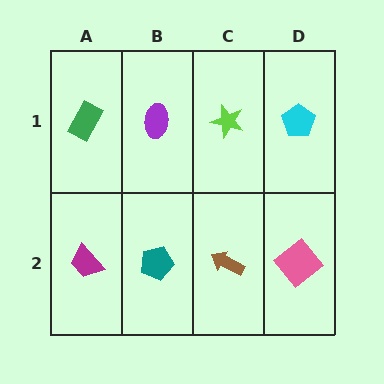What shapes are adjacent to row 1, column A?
A magenta trapezoid (row 2, column A), a purple ellipse (row 1, column B).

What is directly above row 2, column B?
A purple ellipse.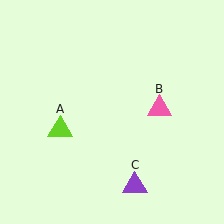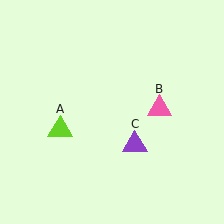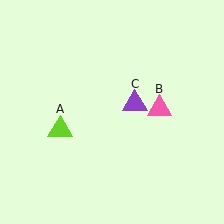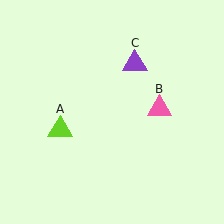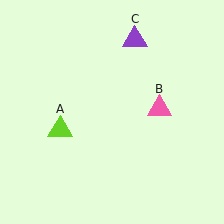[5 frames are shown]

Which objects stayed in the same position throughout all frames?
Lime triangle (object A) and pink triangle (object B) remained stationary.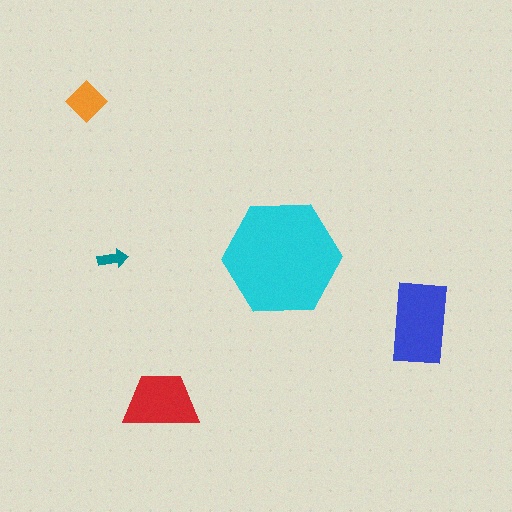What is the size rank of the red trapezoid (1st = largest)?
3rd.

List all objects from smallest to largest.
The teal arrow, the orange diamond, the red trapezoid, the blue rectangle, the cyan hexagon.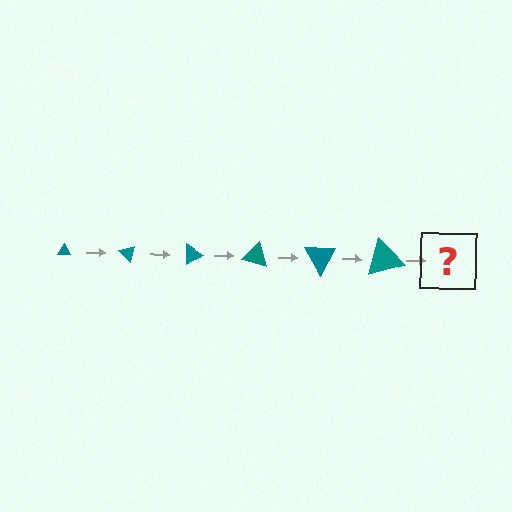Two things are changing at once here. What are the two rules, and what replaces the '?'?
The two rules are that the triangle grows larger each step and it rotates 45 degrees each step. The '?' should be a triangle, larger than the previous one and rotated 270 degrees from the start.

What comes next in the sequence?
The next element should be a triangle, larger than the previous one and rotated 270 degrees from the start.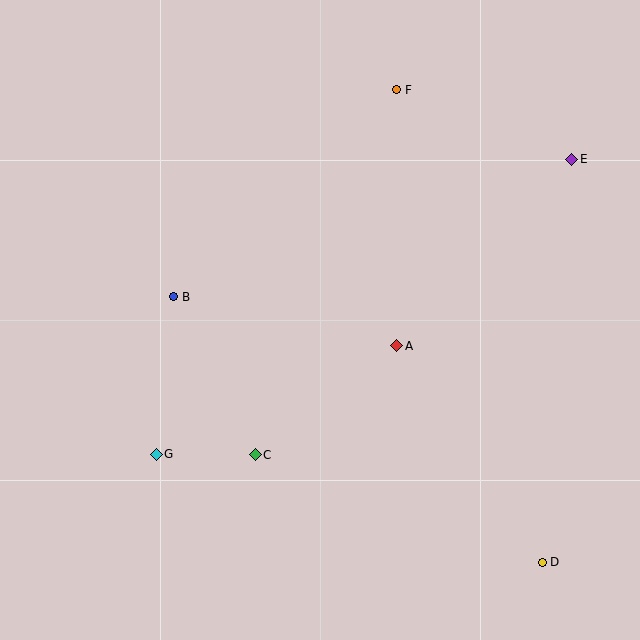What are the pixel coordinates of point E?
Point E is at (572, 159).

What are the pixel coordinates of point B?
Point B is at (174, 297).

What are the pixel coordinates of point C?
Point C is at (255, 455).